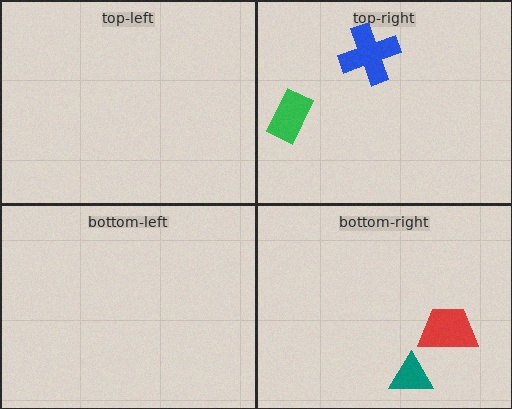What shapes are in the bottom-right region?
The teal triangle, the red trapezoid.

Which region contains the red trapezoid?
The bottom-right region.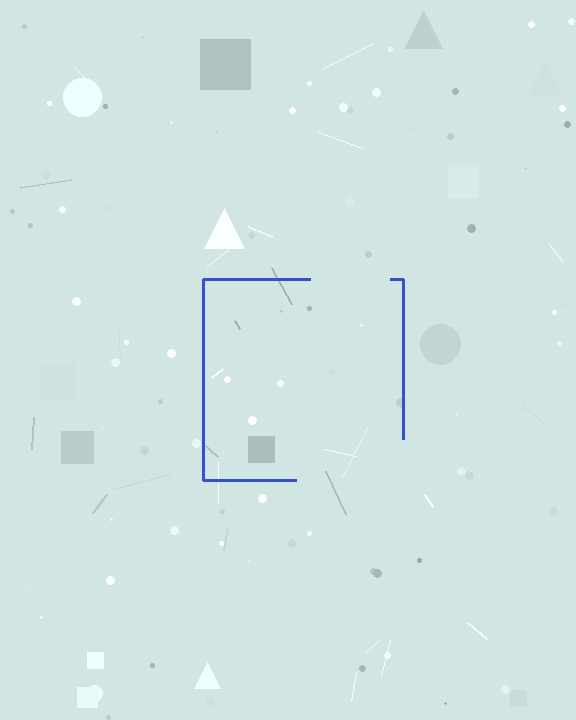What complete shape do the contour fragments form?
The contour fragments form a square.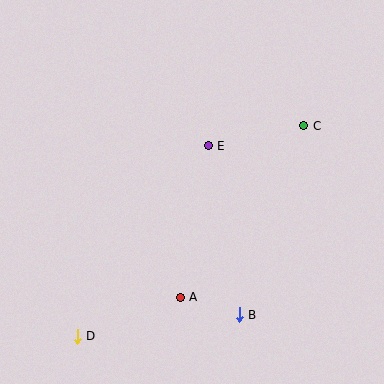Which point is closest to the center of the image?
Point E at (208, 146) is closest to the center.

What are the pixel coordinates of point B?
Point B is at (239, 315).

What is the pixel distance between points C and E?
The distance between C and E is 98 pixels.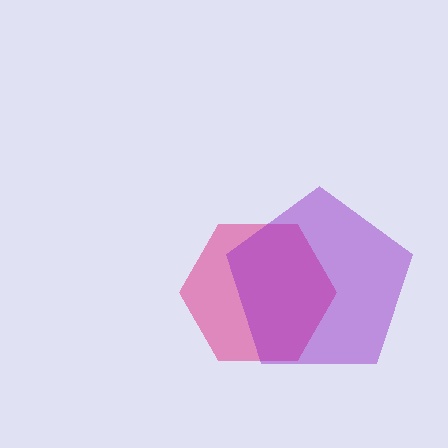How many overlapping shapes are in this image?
There are 2 overlapping shapes in the image.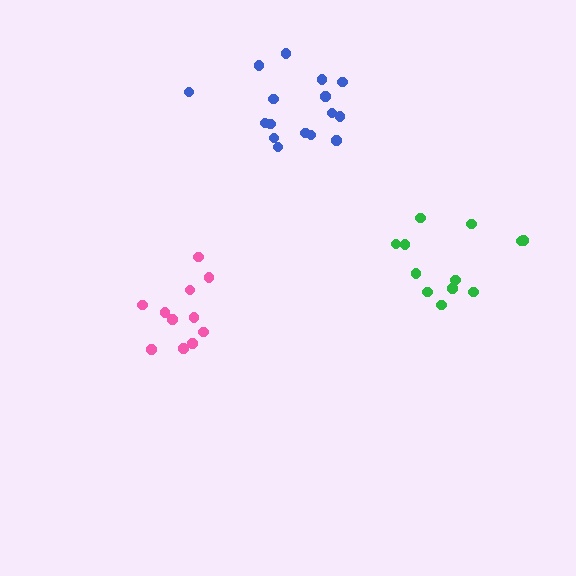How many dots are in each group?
Group 1: 12 dots, Group 2: 11 dots, Group 3: 16 dots (39 total).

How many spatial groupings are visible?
There are 3 spatial groupings.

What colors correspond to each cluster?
The clusters are colored: green, pink, blue.